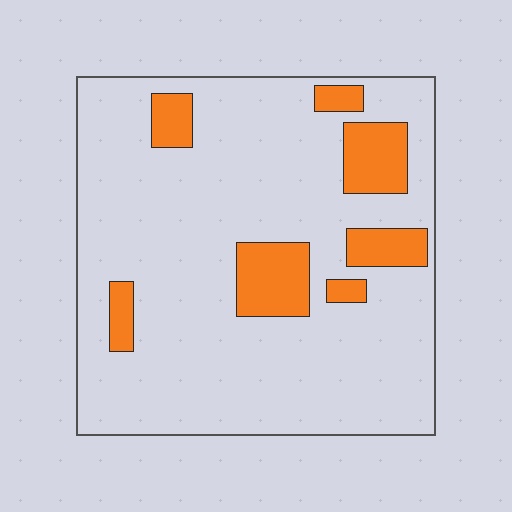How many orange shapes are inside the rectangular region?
7.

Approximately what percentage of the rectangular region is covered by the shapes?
Approximately 15%.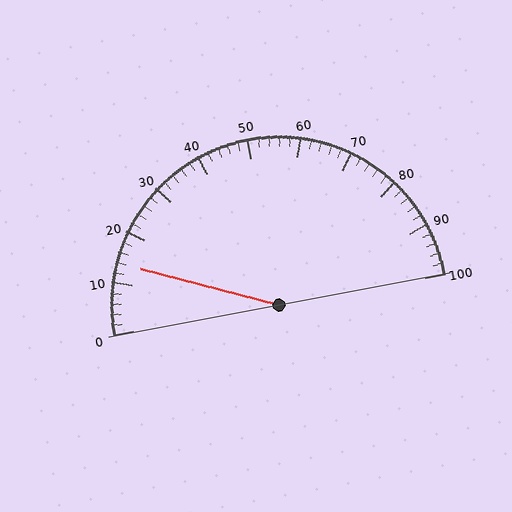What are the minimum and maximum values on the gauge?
The gauge ranges from 0 to 100.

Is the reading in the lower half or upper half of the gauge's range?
The reading is in the lower half of the range (0 to 100).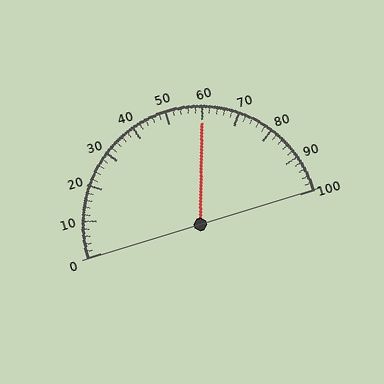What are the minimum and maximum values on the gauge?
The gauge ranges from 0 to 100.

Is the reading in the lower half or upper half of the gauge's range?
The reading is in the upper half of the range (0 to 100).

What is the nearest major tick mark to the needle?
The nearest major tick mark is 60.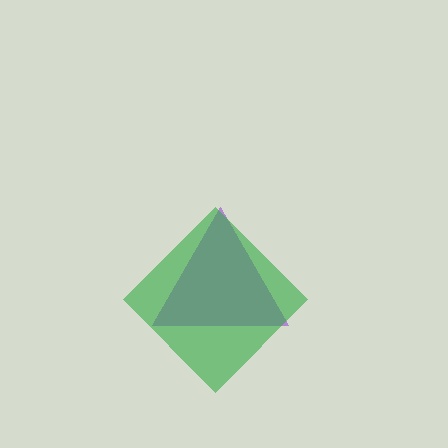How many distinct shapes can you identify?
There are 2 distinct shapes: a purple triangle, a green diamond.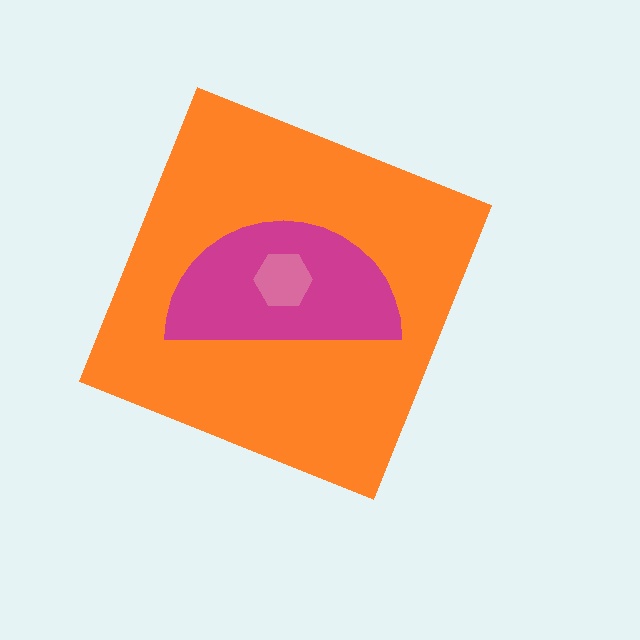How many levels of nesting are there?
3.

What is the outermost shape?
The orange diamond.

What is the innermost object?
The pink hexagon.